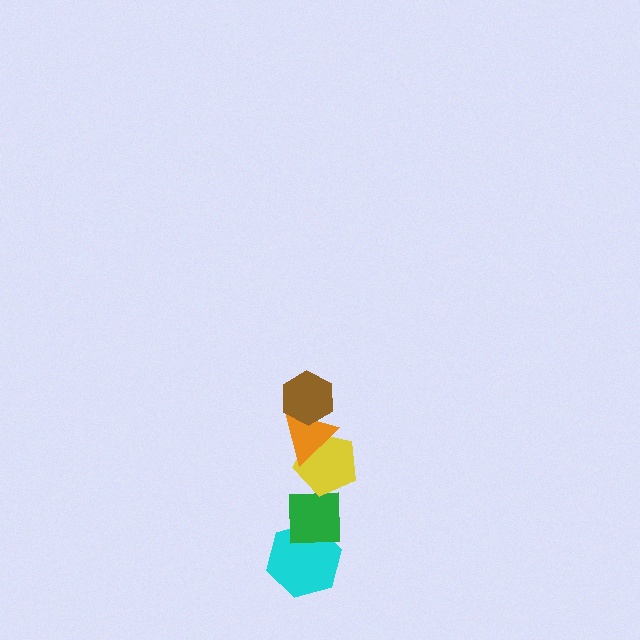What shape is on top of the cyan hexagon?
The green square is on top of the cyan hexagon.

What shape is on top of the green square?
The yellow pentagon is on top of the green square.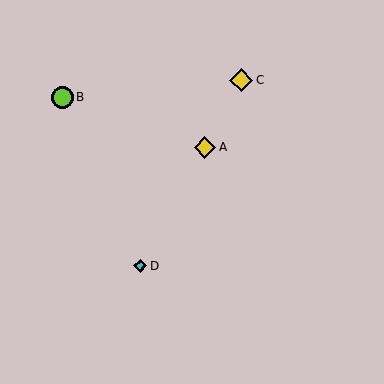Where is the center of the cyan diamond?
The center of the cyan diamond is at (140, 266).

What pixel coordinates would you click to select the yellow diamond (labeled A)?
Click at (205, 147) to select the yellow diamond A.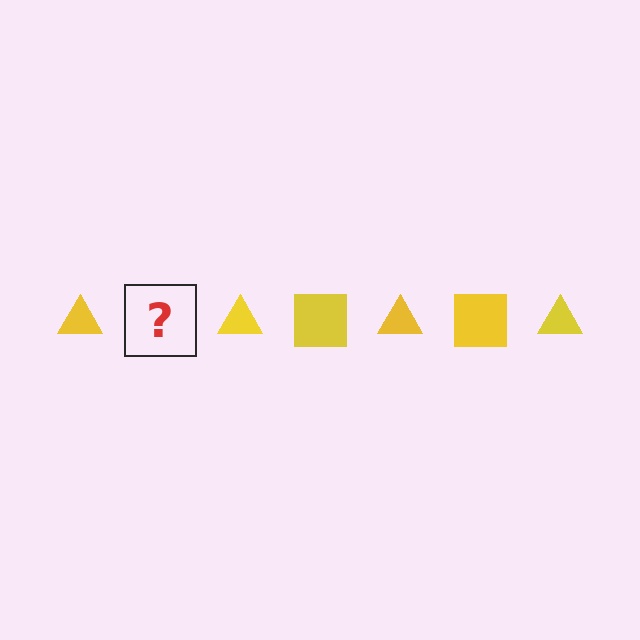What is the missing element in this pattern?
The missing element is a yellow square.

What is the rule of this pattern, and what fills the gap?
The rule is that the pattern cycles through triangle, square shapes in yellow. The gap should be filled with a yellow square.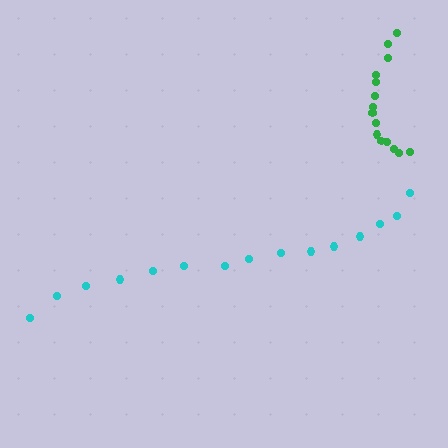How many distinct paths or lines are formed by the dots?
There are 2 distinct paths.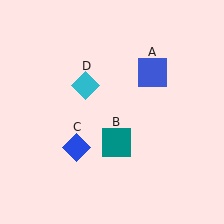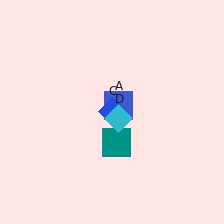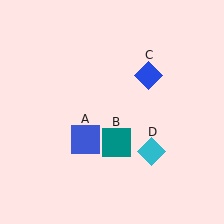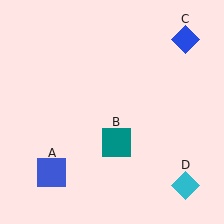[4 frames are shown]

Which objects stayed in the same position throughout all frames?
Teal square (object B) remained stationary.